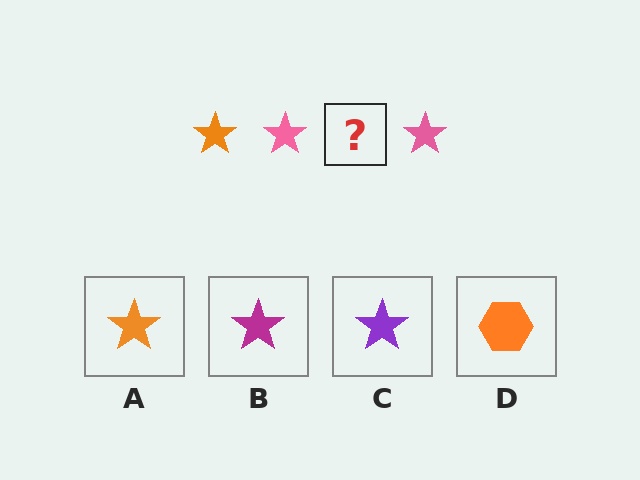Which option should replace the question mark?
Option A.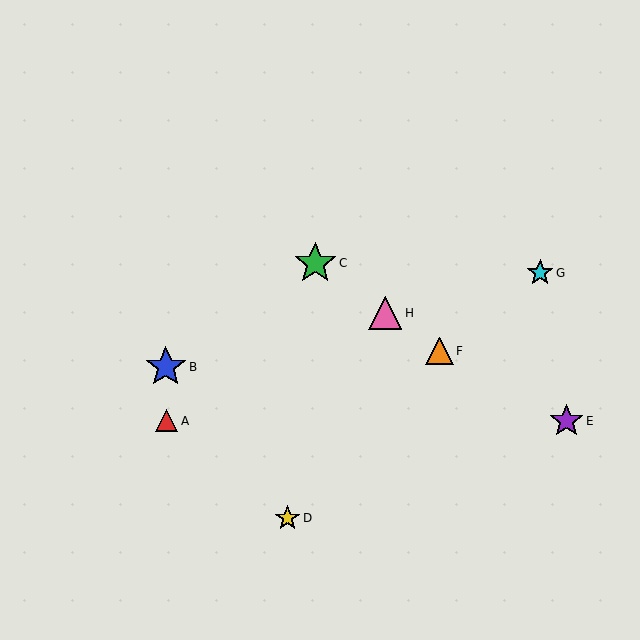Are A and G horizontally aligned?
No, A is at y≈421 and G is at y≈273.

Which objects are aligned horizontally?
Objects A, E are aligned horizontally.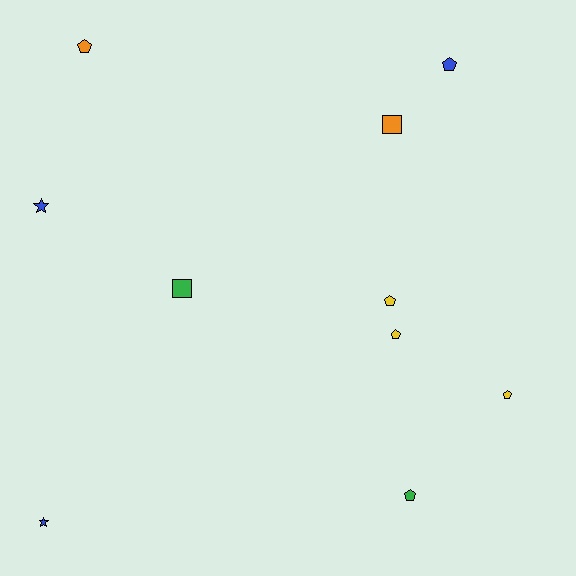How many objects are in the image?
There are 10 objects.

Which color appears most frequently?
Yellow, with 3 objects.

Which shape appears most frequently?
Pentagon, with 6 objects.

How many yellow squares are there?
There are no yellow squares.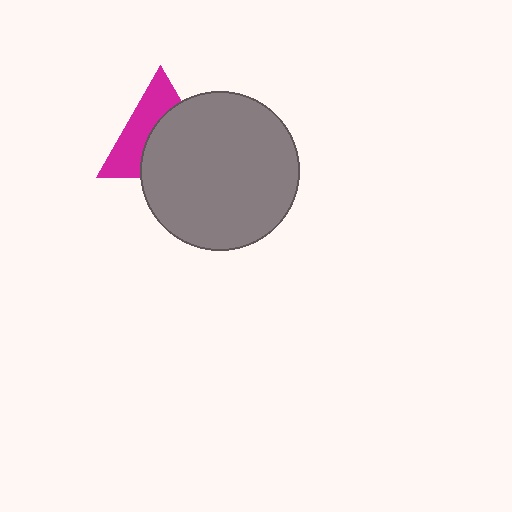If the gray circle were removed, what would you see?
You would see the complete magenta triangle.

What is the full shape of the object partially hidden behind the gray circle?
The partially hidden object is a magenta triangle.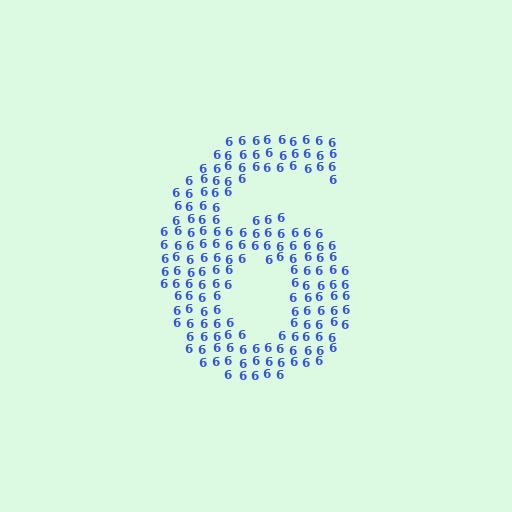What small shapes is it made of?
It is made of small digit 6's.